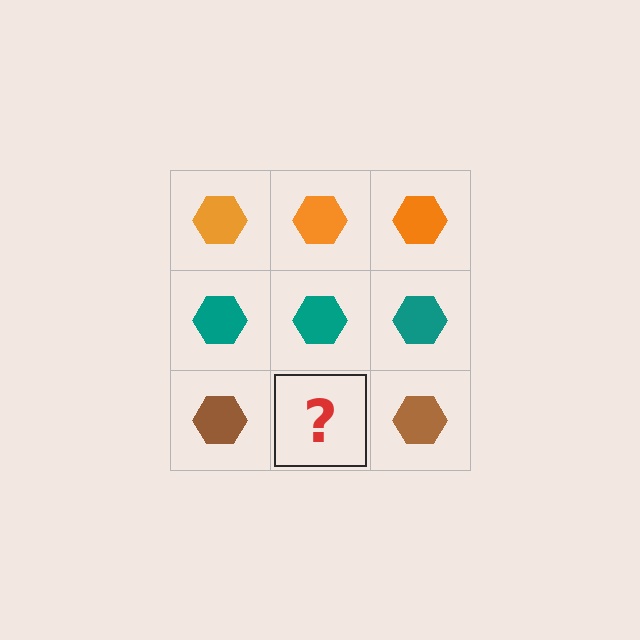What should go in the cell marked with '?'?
The missing cell should contain a brown hexagon.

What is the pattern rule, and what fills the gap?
The rule is that each row has a consistent color. The gap should be filled with a brown hexagon.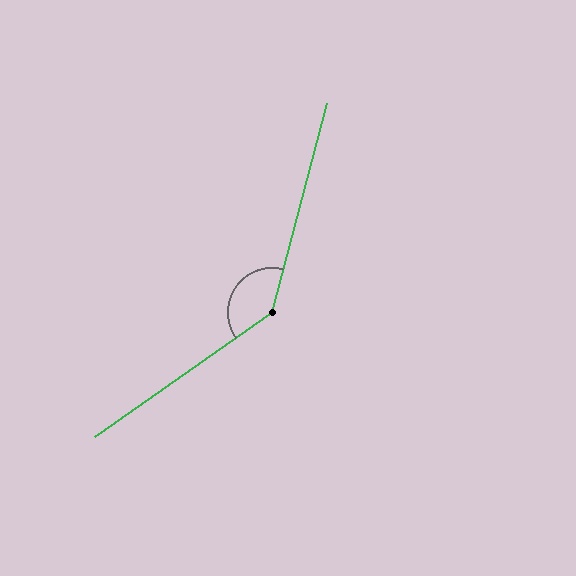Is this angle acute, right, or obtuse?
It is obtuse.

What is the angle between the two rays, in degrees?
Approximately 140 degrees.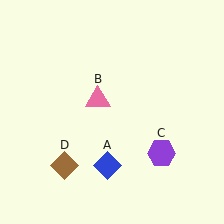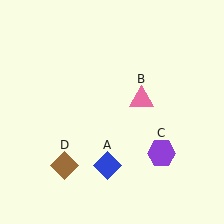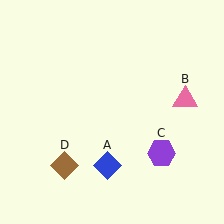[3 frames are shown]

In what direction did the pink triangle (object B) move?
The pink triangle (object B) moved right.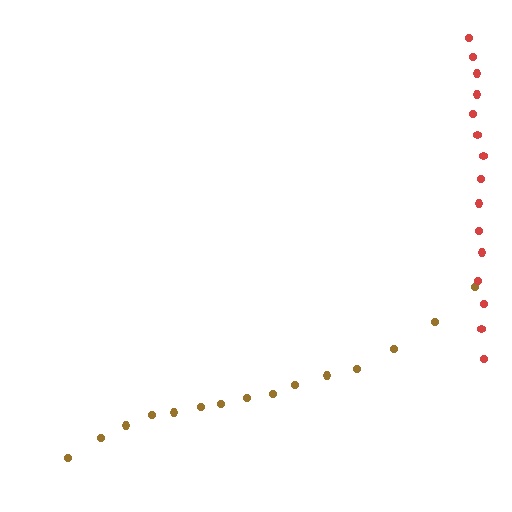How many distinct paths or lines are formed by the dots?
There are 2 distinct paths.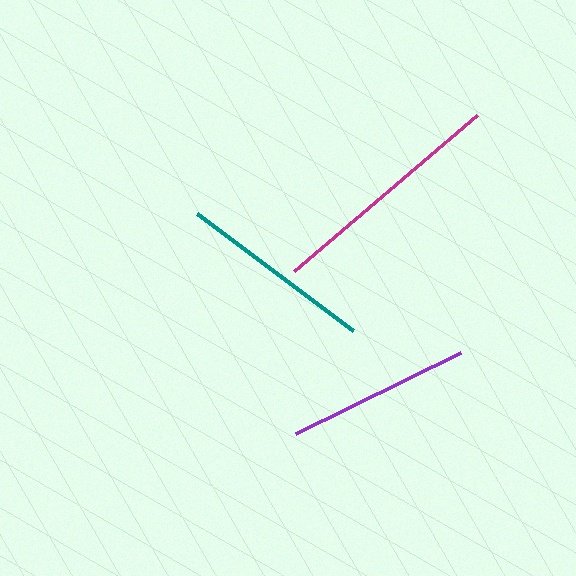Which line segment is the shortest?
The purple line is the shortest at approximately 184 pixels.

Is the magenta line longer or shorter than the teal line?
The magenta line is longer than the teal line.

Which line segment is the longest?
The magenta line is the longest at approximately 240 pixels.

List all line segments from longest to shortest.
From longest to shortest: magenta, teal, purple.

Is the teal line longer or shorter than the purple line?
The teal line is longer than the purple line.